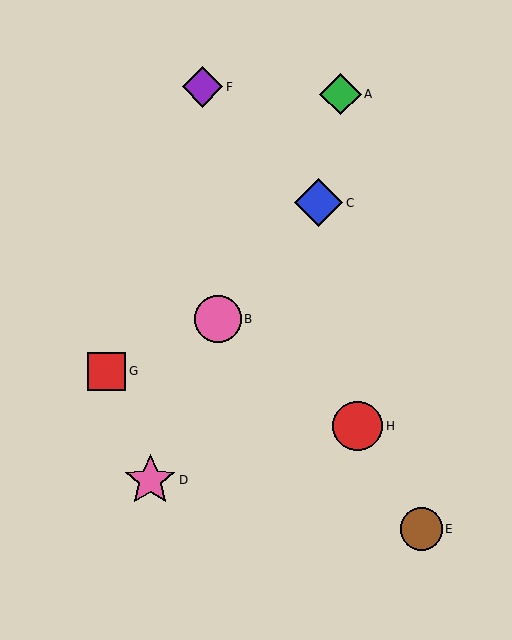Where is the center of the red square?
The center of the red square is at (107, 371).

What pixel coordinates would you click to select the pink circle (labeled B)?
Click at (218, 319) to select the pink circle B.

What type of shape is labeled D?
Shape D is a pink star.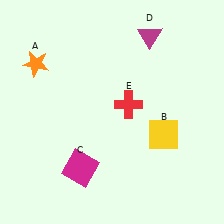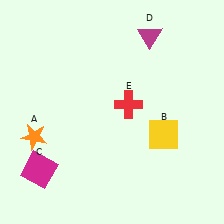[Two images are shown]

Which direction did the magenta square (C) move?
The magenta square (C) moved left.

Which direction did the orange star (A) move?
The orange star (A) moved down.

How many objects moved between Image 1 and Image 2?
2 objects moved between the two images.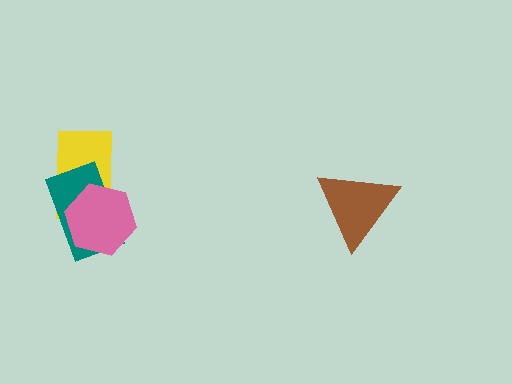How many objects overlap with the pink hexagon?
2 objects overlap with the pink hexagon.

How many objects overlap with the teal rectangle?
2 objects overlap with the teal rectangle.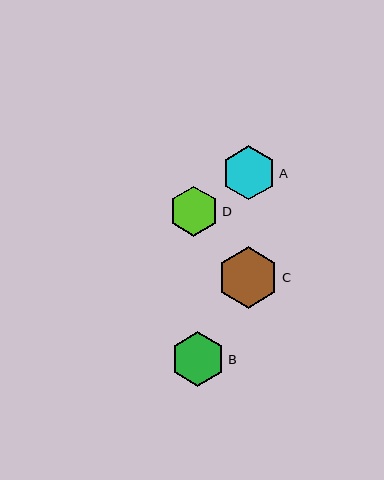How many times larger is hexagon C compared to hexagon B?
Hexagon C is approximately 1.1 times the size of hexagon B.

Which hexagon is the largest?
Hexagon C is the largest with a size of approximately 61 pixels.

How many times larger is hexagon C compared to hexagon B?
Hexagon C is approximately 1.1 times the size of hexagon B.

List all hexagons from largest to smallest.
From largest to smallest: C, B, A, D.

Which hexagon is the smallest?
Hexagon D is the smallest with a size of approximately 50 pixels.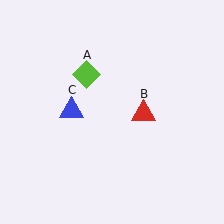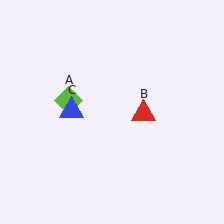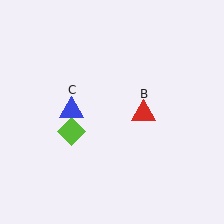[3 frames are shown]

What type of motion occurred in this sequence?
The lime diamond (object A) rotated counterclockwise around the center of the scene.